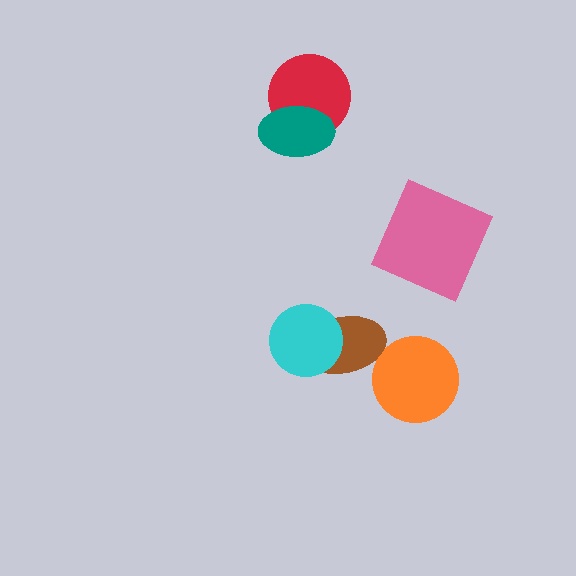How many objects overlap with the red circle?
1 object overlaps with the red circle.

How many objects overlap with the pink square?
0 objects overlap with the pink square.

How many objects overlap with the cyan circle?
1 object overlaps with the cyan circle.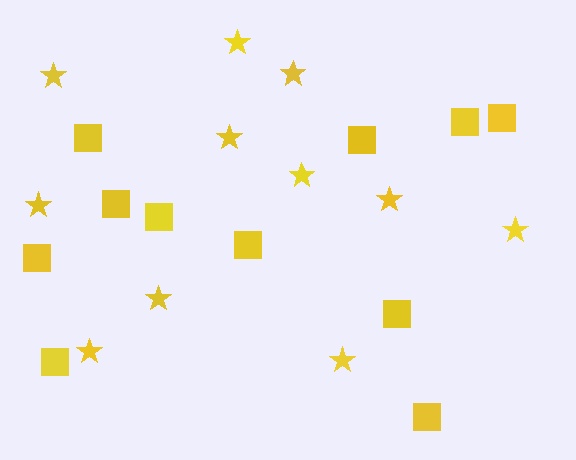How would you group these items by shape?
There are 2 groups: one group of stars (11) and one group of squares (11).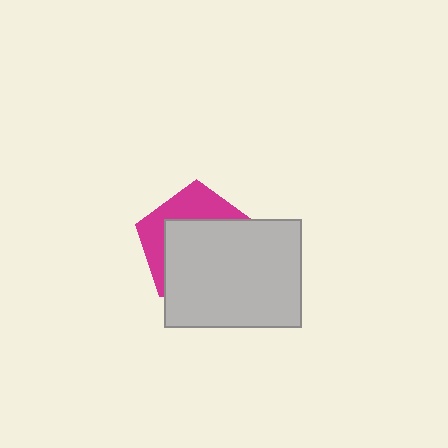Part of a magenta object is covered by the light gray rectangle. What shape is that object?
It is a pentagon.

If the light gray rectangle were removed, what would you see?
You would see the complete magenta pentagon.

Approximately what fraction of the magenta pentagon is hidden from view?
Roughly 65% of the magenta pentagon is hidden behind the light gray rectangle.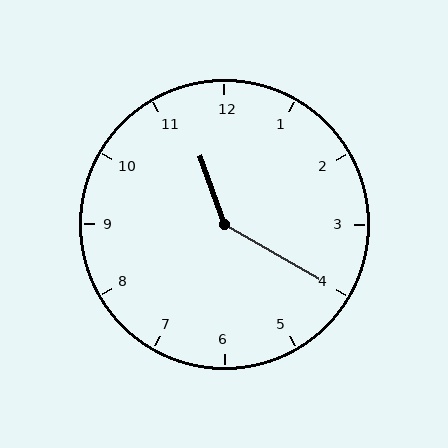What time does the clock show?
11:20.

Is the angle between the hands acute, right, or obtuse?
It is obtuse.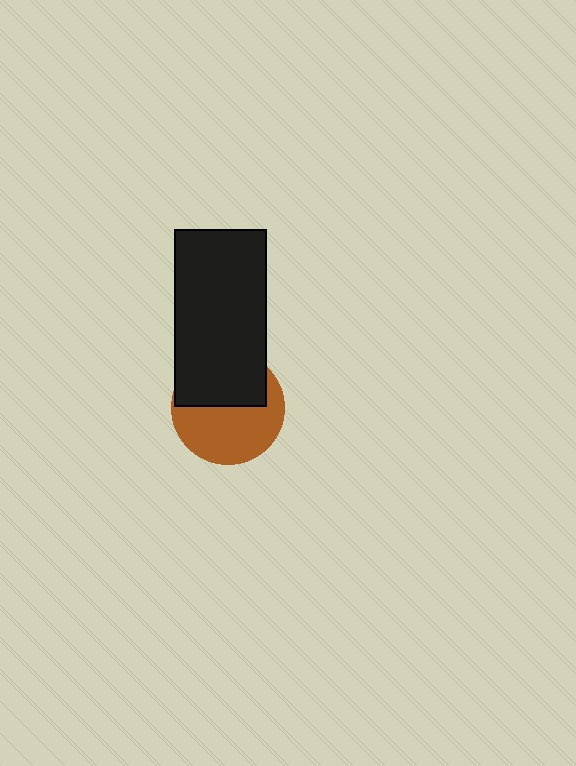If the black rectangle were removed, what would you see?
You would see the complete brown circle.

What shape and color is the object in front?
The object in front is a black rectangle.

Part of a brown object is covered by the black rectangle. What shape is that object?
It is a circle.